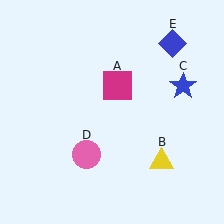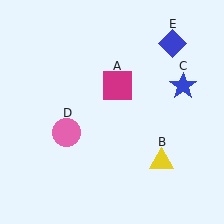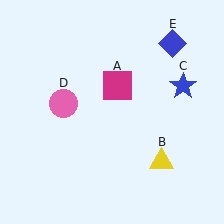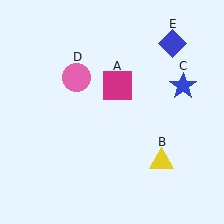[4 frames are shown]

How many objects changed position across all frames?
1 object changed position: pink circle (object D).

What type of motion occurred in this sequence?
The pink circle (object D) rotated clockwise around the center of the scene.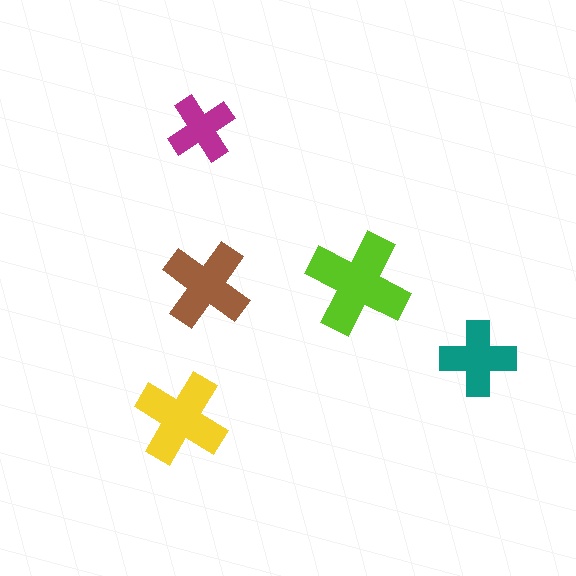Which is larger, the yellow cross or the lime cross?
The lime one.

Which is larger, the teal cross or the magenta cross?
The teal one.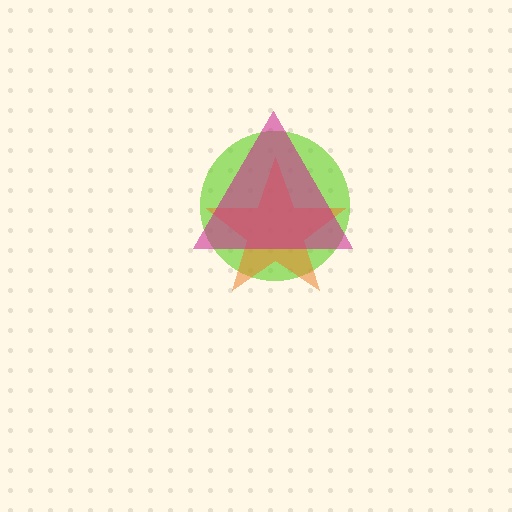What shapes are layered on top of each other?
The layered shapes are: a lime circle, an orange star, a magenta triangle.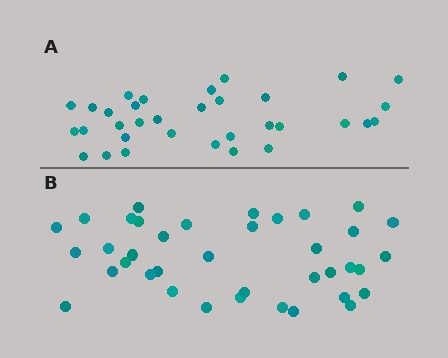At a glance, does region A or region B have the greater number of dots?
Region B (the bottom region) has more dots.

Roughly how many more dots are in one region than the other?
Region B has about 5 more dots than region A.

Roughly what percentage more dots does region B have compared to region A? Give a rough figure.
About 15% more.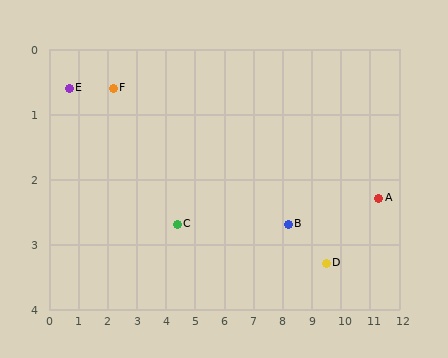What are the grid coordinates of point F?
Point F is at approximately (2.2, 0.6).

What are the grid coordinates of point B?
Point B is at approximately (8.2, 2.7).